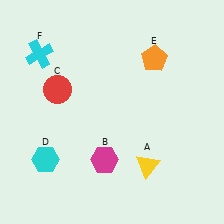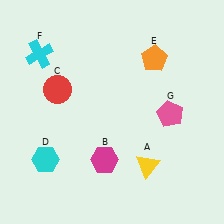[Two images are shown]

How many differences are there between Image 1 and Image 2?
There is 1 difference between the two images.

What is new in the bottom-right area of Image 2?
A pink pentagon (G) was added in the bottom-right area of Image 2.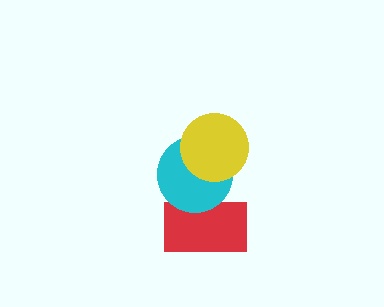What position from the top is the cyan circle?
The cyan circle is 2nd from the top.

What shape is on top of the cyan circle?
The yellow circle is on top of the cyan circle.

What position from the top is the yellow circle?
The yellow circle is 1st from the top.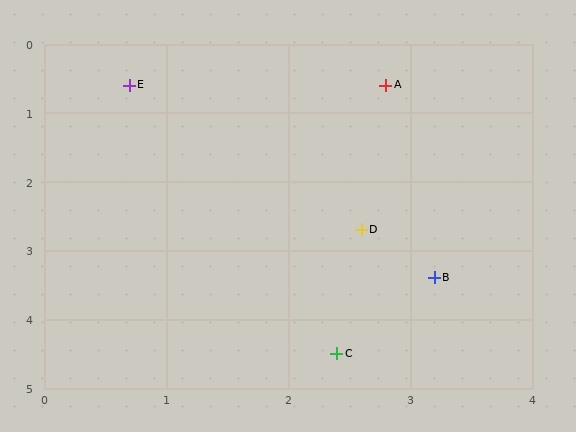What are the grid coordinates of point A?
Point A is at approximately (2.8, 0.6).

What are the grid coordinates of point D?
Point D is at approximately (2.6, 2.7).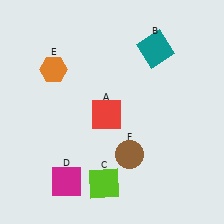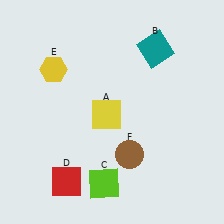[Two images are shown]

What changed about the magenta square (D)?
In Image 1, D is magenta. In Image 2, it changed to red.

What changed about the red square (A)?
In Image 1, A is red. In Image 2, it changed to yellow.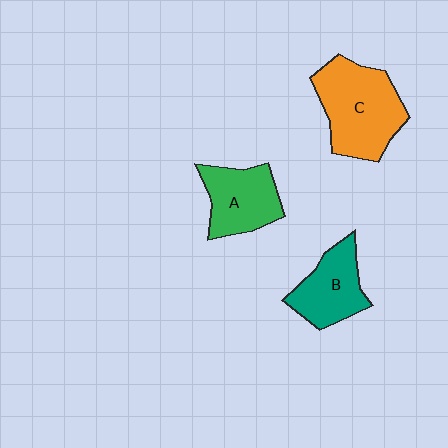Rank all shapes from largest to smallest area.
From largest to smallest: C (orange), A (green), B (teal).